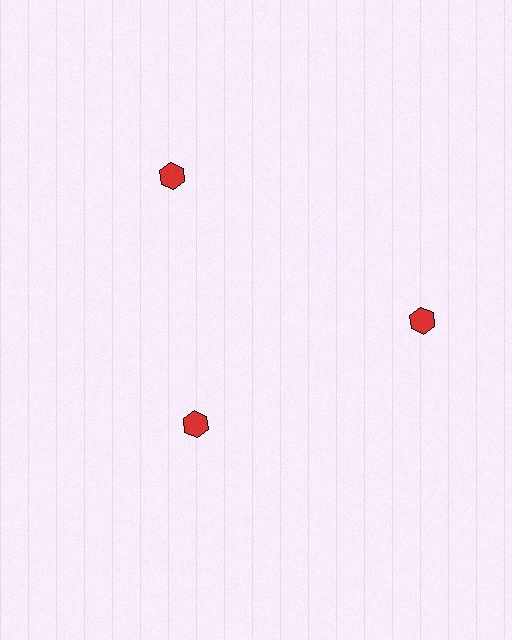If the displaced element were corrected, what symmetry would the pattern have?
It would have 3-fold rotational symmetry — the pattern would map onto itself every 120 degrees.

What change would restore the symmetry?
The symmetry would be restored by moving it outward, back onto the ring so that all 3 hexagons sit at equal angles and equal distance from the center.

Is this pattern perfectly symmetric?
No. The 3 red hexagons are arranged in a ring, but one element near the 7 o'clock position is pulled inward toward the center, breaking the 3-fold rotational symmetry.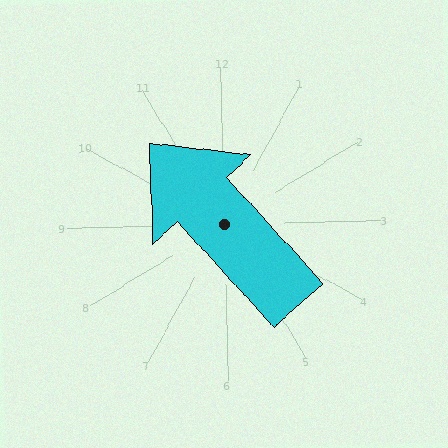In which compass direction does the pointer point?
Northwest.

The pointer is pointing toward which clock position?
Roughly 11 o'clock.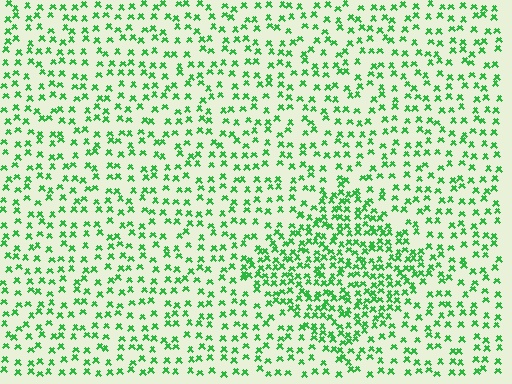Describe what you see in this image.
The image contains small green elements arranged at two different densities. A diamond-shaped region is visible where the elements are more densely packed than the surrounding area.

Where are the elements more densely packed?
The elements are more densely packed inside the diamond boundary.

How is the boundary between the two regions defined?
The boundary is defined by a change in element density (approximately 1.9x ratio). All elements are the same color, size, and shape.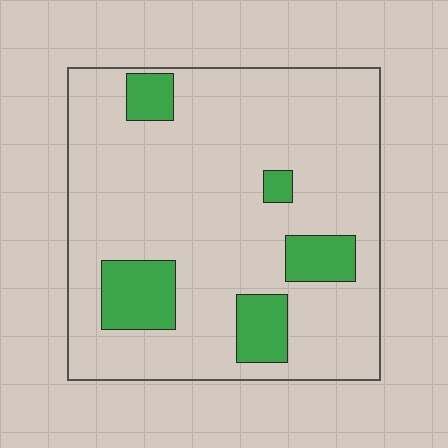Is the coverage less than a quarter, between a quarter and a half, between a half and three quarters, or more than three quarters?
Less than a quarter.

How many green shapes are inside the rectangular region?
5.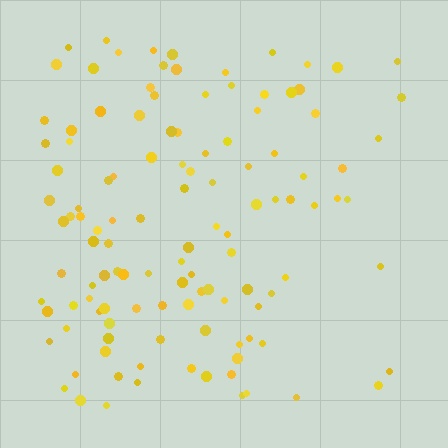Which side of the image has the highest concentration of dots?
The left.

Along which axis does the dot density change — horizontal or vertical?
Horizontal.